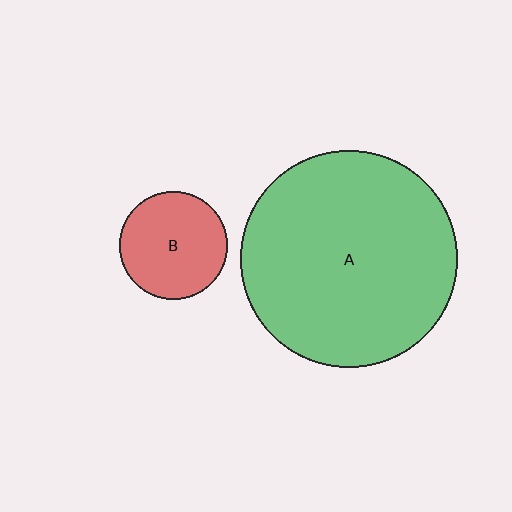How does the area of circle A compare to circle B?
Approximately 4.0 times.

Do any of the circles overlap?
No, none of the circles overlap.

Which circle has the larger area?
Circle A (green).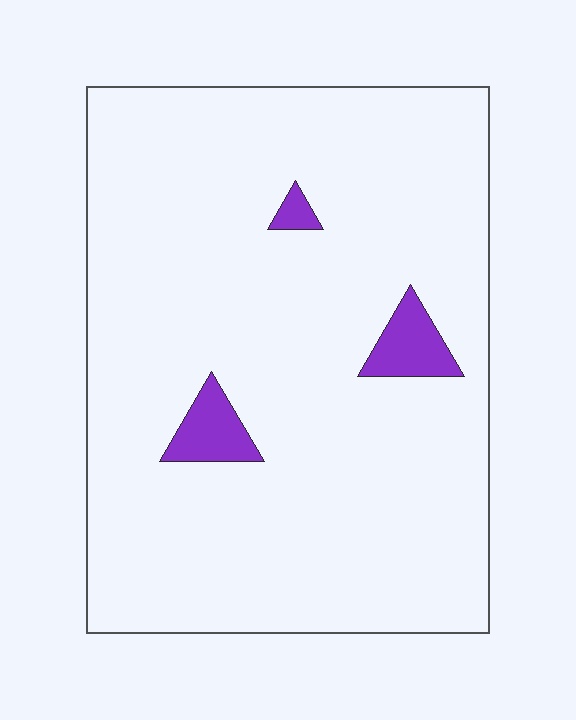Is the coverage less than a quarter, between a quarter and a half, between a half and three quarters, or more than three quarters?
Less than a quarter.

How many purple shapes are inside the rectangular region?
3.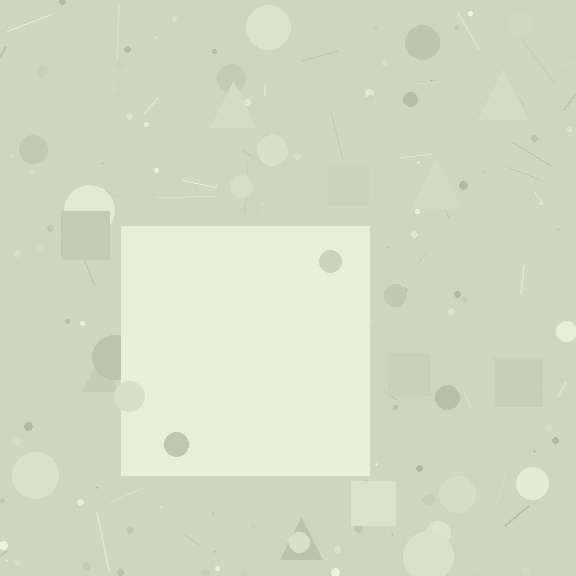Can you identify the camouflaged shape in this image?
The camouflaged shape is a square.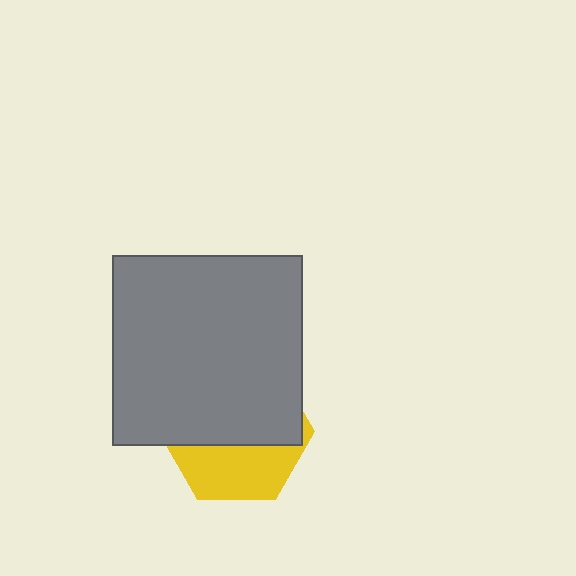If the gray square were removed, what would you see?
You would see the complete yellow hexagon.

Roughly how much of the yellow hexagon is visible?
A small part of it is visible (roughly 38%).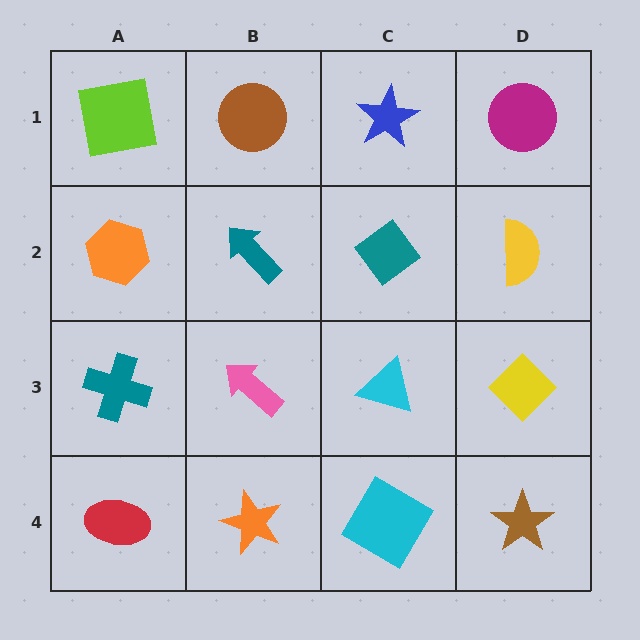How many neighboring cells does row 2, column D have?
3.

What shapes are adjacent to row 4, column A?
A teal cross (row 3, column A), an orange star (row 4, column B).